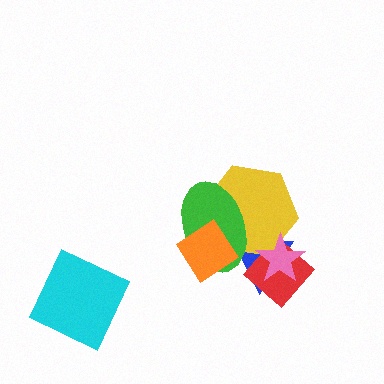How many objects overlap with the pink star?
3 objects overlap with the pink star.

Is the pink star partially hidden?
No, no other shape covers it.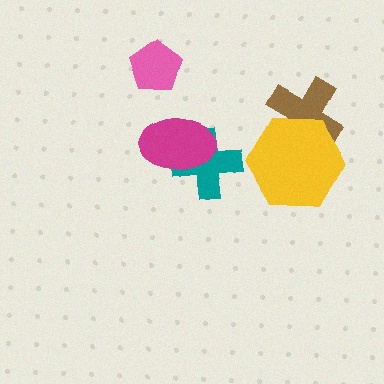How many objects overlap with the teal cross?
1 object overlaps with the teal cross.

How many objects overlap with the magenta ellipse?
1 object overlaps with the magenta ellipse.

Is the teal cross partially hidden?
Yes, it is partially covered by another shape.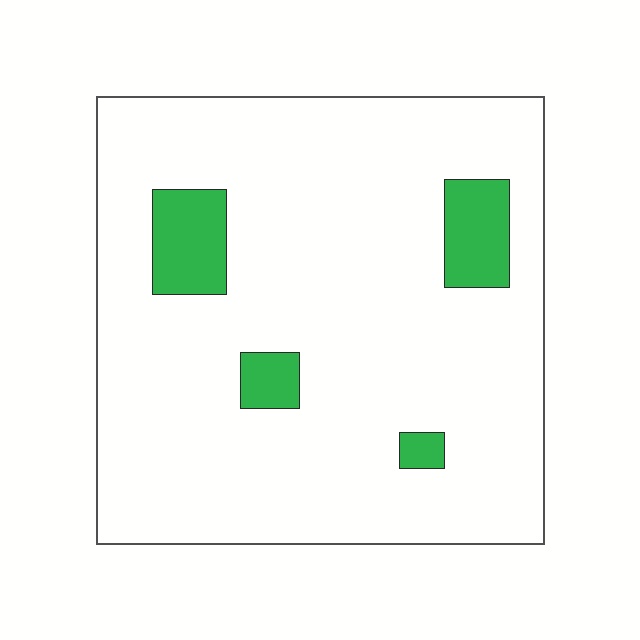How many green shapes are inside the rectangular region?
4.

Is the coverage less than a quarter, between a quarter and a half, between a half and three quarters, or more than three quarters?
Less than a quarter.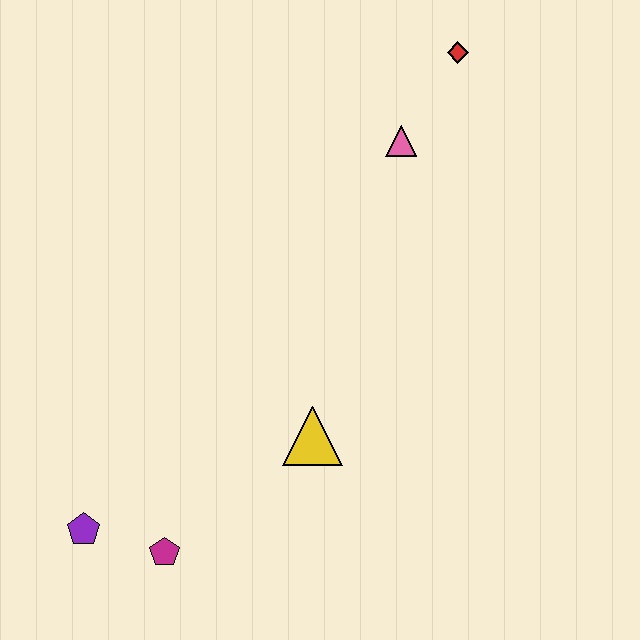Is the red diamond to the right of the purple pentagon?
Yes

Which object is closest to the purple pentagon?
The magenta pentagon is closest to the purple pentagon.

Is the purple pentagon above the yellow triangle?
No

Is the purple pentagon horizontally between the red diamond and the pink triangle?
No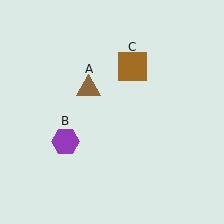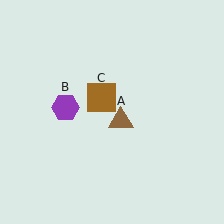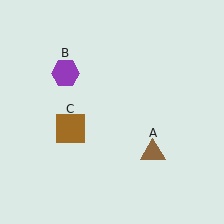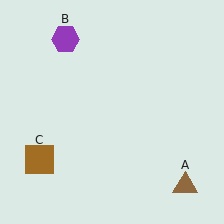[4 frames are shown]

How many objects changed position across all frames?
3 objects changed position: brown triangle (object A), purple hexagon (object B), brown square (object C).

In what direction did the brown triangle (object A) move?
The brown triangle (object A) moved down and to the right.